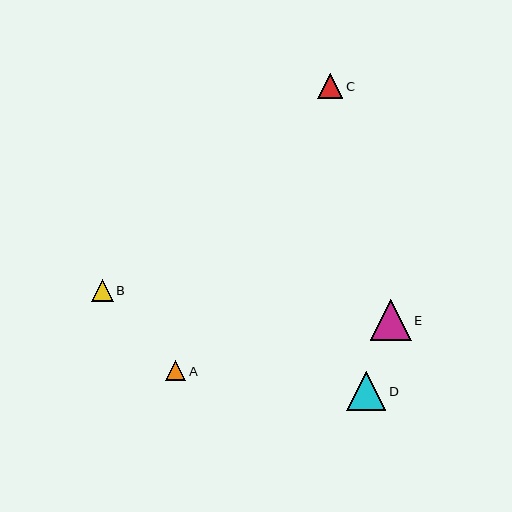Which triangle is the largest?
Triangle E is the largest with a size of approximately 41 pixels.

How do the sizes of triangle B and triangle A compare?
Triangle B and triangle A are approximately the same size.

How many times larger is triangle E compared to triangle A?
Triangle E is approximately 2.0 times the size of triangle A.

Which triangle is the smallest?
Triangle A is the smallest with a size of approximately 20 pixels.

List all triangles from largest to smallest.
From largest to smallest: E, D, C, B, A.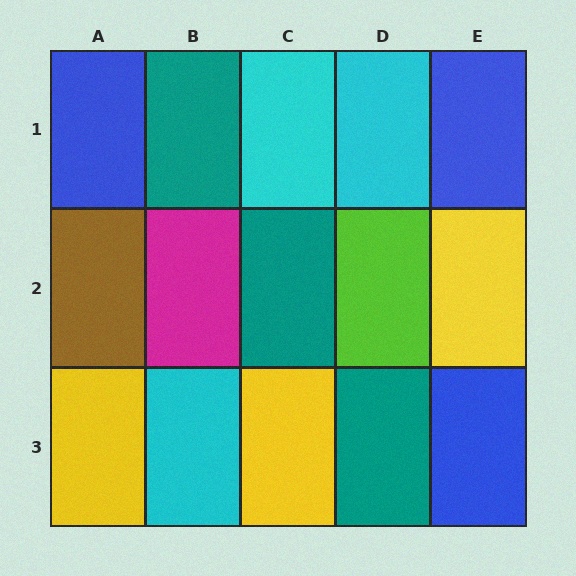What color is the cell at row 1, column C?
Cyan.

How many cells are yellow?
3 cells are yellow.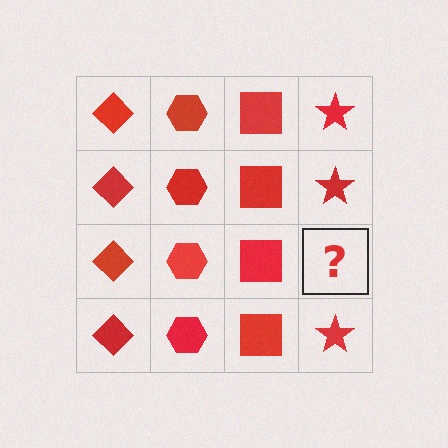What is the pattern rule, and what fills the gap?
The rule is that each column has a consistent shape. The gap should be filled with a red star.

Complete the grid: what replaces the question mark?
The question mark should be replaced with a red star.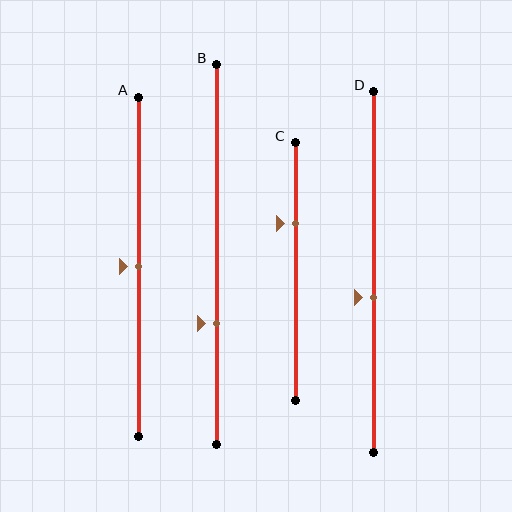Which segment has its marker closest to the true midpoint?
Segment A has its marker closest to the true midpoint.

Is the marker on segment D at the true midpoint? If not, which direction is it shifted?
No, the marker on segment D is shifted downward by about 7% of the segment length.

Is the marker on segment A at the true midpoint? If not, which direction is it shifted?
Yes, the marker on segment A is at the true midpoint.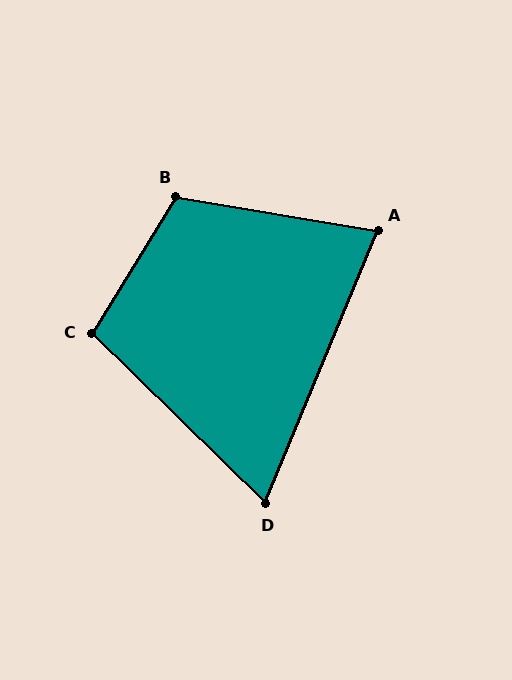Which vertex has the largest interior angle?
B, at approximately 112 degrees.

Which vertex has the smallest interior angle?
D, at approximately 68 degrees.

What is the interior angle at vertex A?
Approximately 77 degrees (acute).